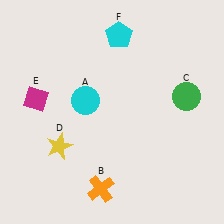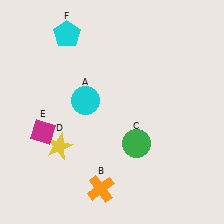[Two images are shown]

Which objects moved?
The objects that moved are: the green circle (C), the magenta diamond (E), the cyan pentagon (F).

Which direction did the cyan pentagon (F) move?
The cyan pentagon (F) moved left.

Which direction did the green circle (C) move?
The green circle (C) moved left.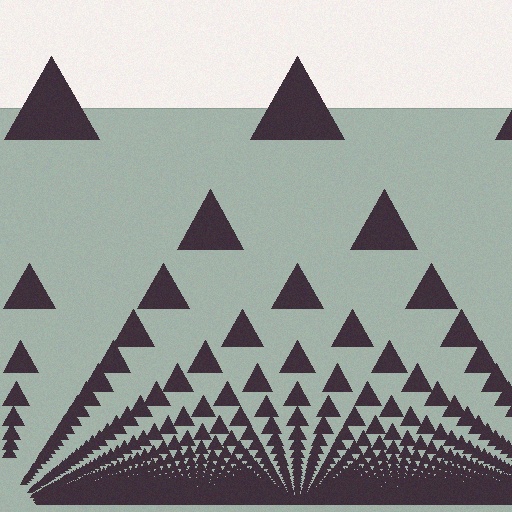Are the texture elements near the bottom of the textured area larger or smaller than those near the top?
Smaller. The gradient is inverted — elements near the bottom are smaller and denser.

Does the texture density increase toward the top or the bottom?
Density increases toward the bottom.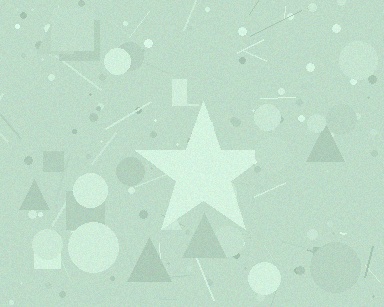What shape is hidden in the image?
A star is hidden in the image.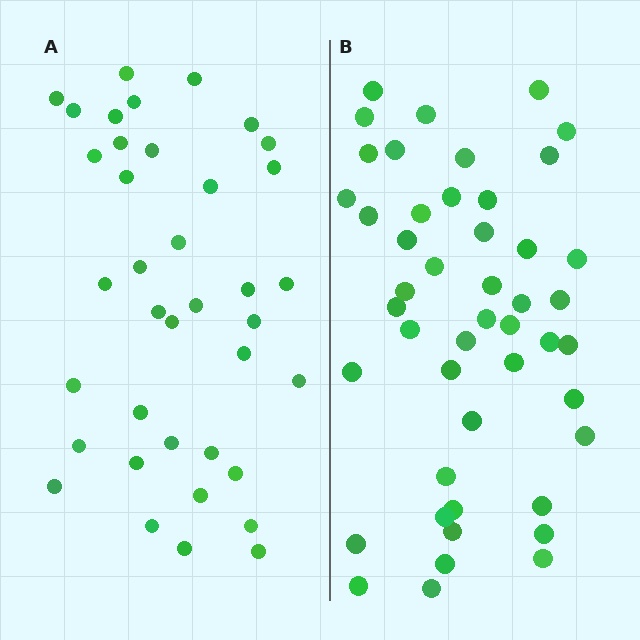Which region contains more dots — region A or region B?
Region B (the right region) has more dots.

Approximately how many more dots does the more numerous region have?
Region B has roughly 8 or so more dots than region A.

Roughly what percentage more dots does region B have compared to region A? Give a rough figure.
About 25% more.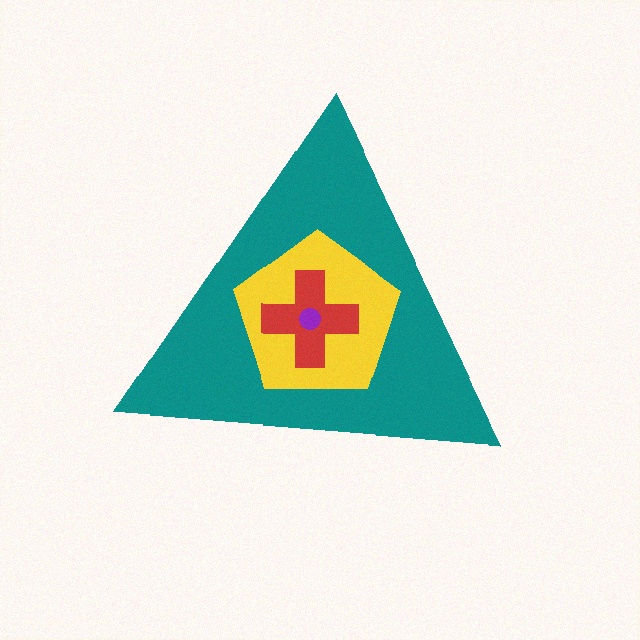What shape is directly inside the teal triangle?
The yellow pentagon.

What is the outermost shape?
The teal triangle.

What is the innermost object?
The purple circle.